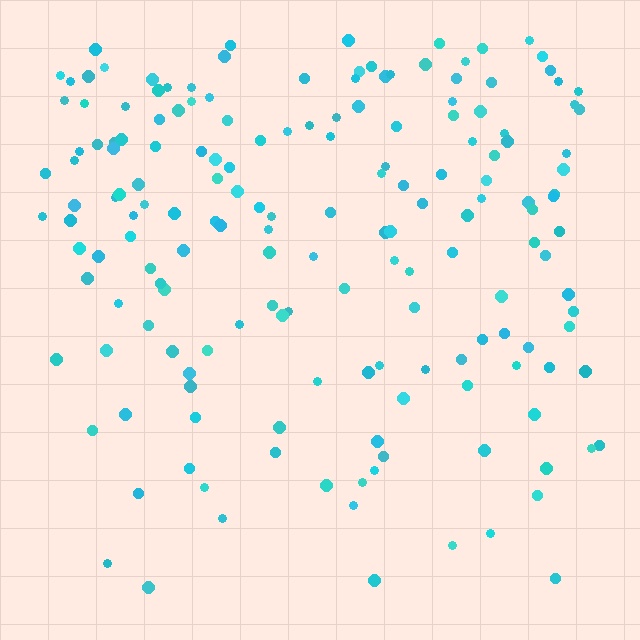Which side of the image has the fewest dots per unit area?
The bottom.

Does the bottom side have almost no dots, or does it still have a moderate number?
Still a moderate number, just noticeably fewer than the top.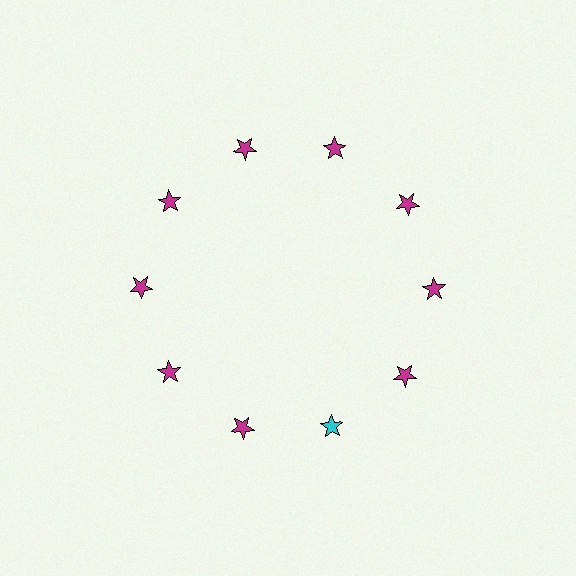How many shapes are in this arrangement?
There are 10 shapes arranged in a ring pattern.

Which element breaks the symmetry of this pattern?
The cyan star at roughly the 5 o'clock position breaks the symmetry. All other shapes are magenta stars.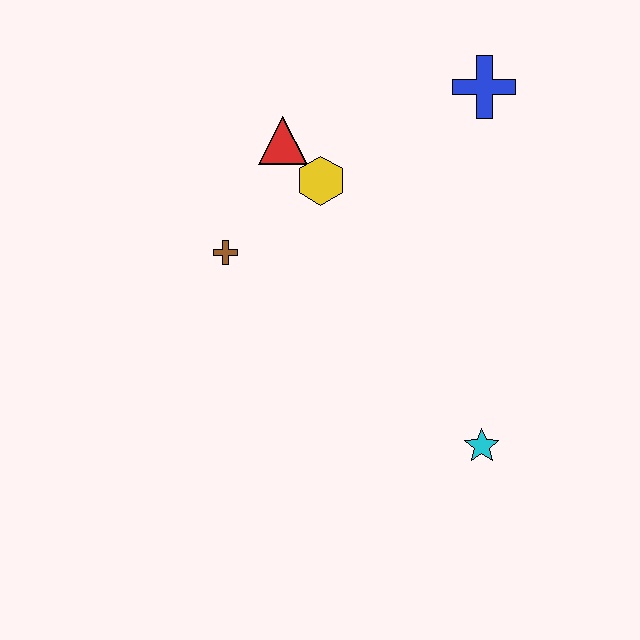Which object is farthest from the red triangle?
The cyan star is farthest from the red triangle.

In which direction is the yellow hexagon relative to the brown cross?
The yellow hexagon is to the right of the brown cross.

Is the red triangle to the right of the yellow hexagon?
No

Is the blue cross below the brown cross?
No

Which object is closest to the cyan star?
The yellow hexagon is closest to the cyan star.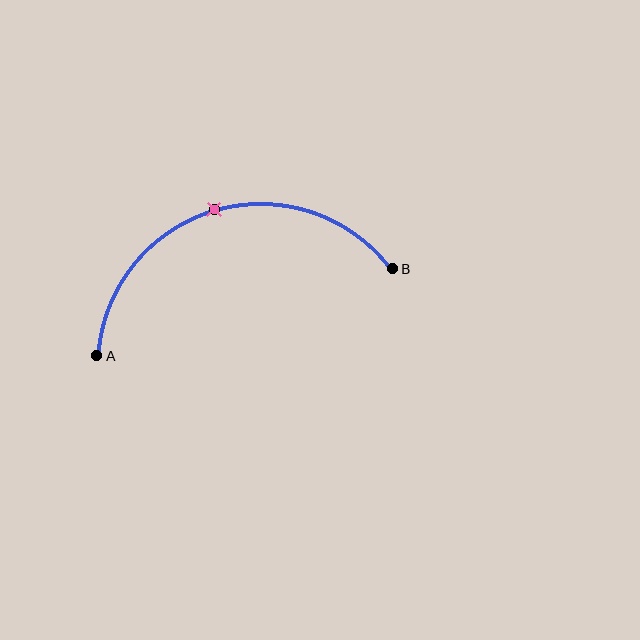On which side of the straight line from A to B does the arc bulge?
The arc bulges above the straight line connecting A and B.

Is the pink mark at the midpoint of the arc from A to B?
Yes. The pink mark lies on the arc at equal arc-length from both A and B — it is the arc midpoint.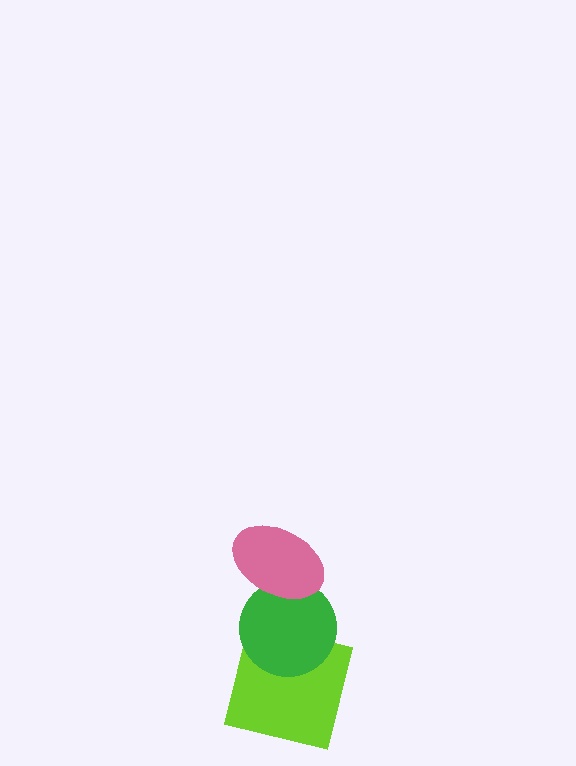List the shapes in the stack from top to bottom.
From top to bottom: the pink ellipse, the green circle, the lime square.